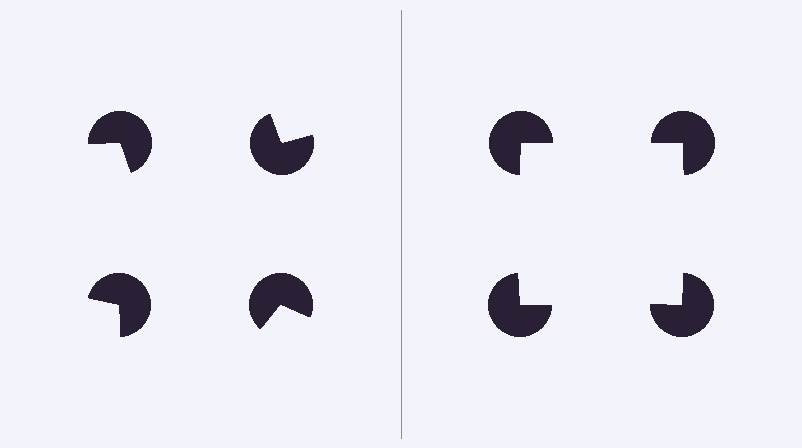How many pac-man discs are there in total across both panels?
8 — 4 on each side.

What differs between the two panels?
The pac-man discs are positioned identically on both sides; only the wedge orientations differ. On the right they align to a square; on the left they are misaligned.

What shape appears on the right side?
An illusory square.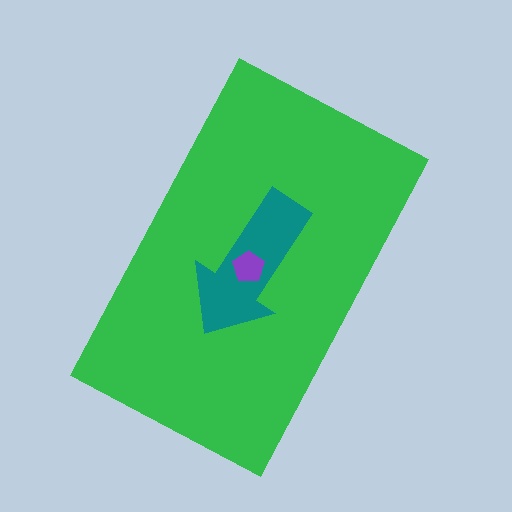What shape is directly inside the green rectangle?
The teal arrow.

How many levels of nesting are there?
3.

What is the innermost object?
The purple pentagon.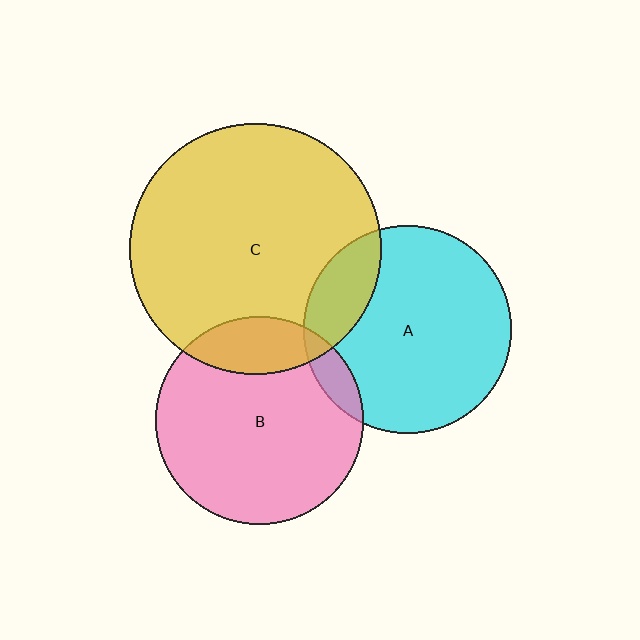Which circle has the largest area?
Circle C (yellow).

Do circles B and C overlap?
Yes.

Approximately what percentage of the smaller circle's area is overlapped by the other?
Approximately 20%.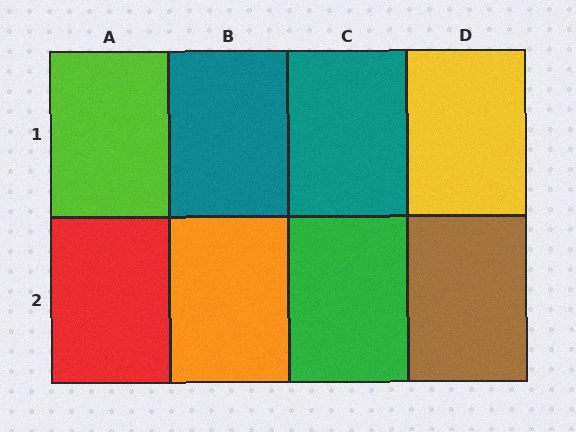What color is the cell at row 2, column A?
Red.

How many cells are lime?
1 cell is lime.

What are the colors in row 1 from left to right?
Lime, teal, teal, yellow.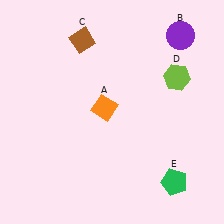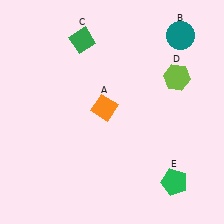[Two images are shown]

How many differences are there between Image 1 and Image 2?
There are 2 differences between the two images.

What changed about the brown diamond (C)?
In Image 1, C is brown. In Image 2, it changed to green.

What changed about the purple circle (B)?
In Image 1, B is purple. In Image 2, it changed to teal.